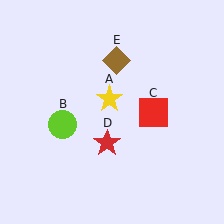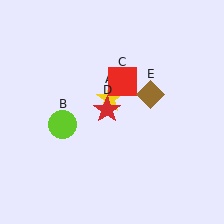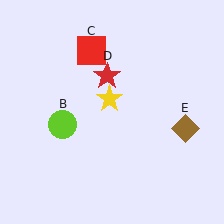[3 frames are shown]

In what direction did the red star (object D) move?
The red star (object D) moved up.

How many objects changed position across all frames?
3 objects changed position: red square (object C), red star (object D), brown diamond (object E).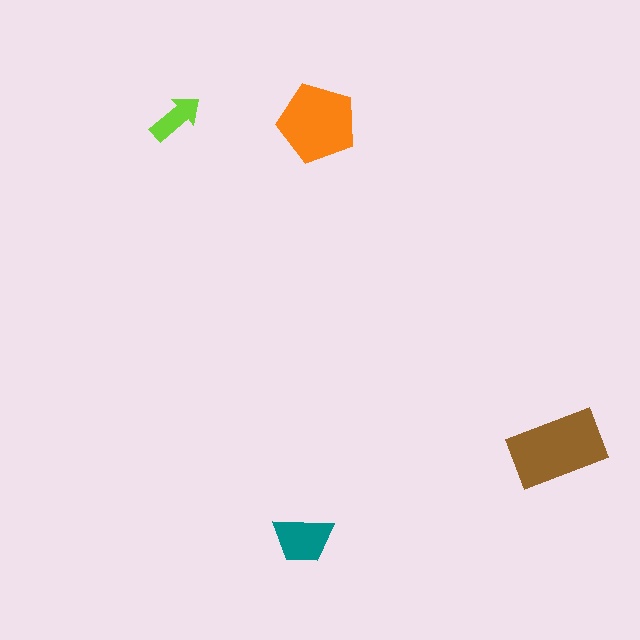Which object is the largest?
The brown rectangle.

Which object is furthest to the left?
The lime arrow is leftmost.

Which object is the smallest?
The lime arrow.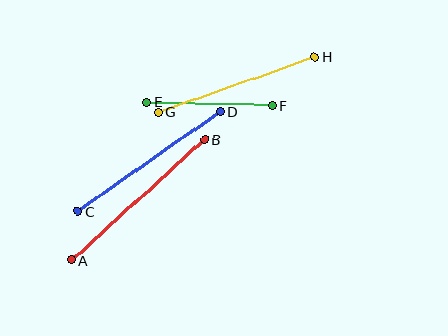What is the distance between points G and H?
The distance is approximately 166 pixels.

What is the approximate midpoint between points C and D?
The midpoint is at approximately (149, 161) pixels.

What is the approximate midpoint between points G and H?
The midpoint is at approximately (236, 84) pixels.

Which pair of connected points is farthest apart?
Points A and B are farthest apart.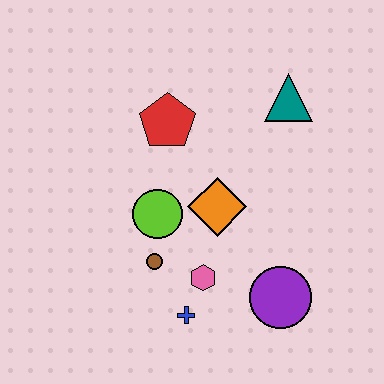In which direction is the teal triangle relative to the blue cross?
The teal triangle is above the blue cross.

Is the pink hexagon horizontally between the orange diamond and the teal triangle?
No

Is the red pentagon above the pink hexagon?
Yes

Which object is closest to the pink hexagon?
The blue cross is closest to the pink hexagon.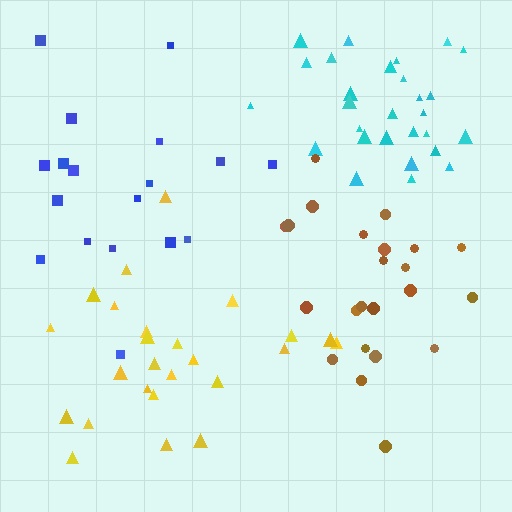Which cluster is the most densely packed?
Cyan.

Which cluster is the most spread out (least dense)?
Blue.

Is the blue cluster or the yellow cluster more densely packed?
Yellow.